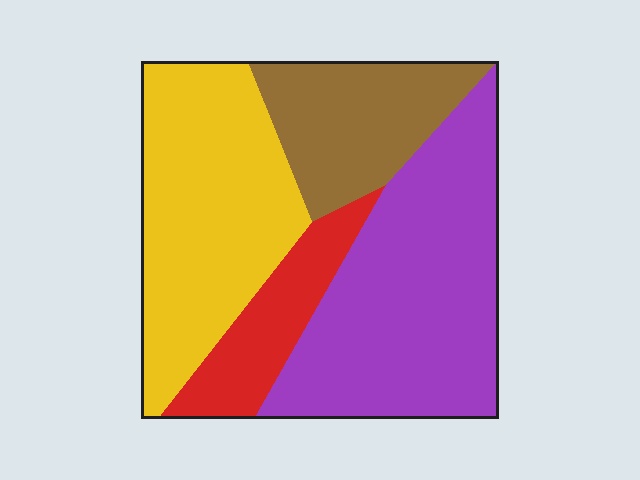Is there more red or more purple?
Purple.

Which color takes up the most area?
Purple, at roughly 40%.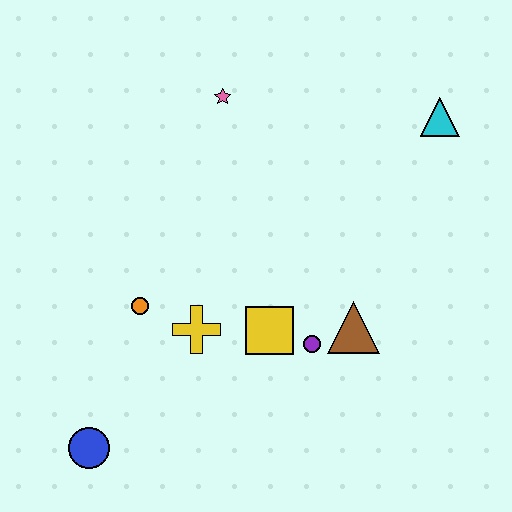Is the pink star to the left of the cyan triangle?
Yes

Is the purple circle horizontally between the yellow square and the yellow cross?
No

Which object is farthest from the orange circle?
The cyan triangle is farthest from the orange circle.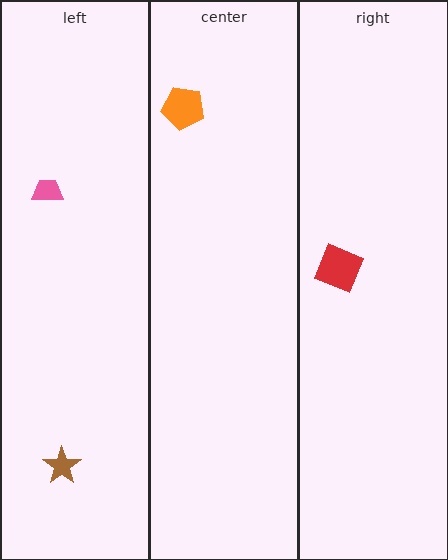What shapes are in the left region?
The brown star, the pink trapezoid.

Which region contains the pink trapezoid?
The left region.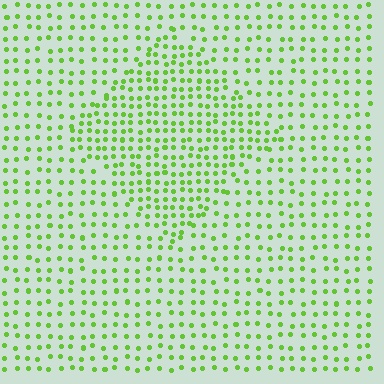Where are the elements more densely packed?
The elements are more densely packed inside the diamond boundary.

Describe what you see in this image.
The image contains small lime elements arranged at two different densities. A diamond-shaped region is visible where the elements are more densely packed than the surrounding area.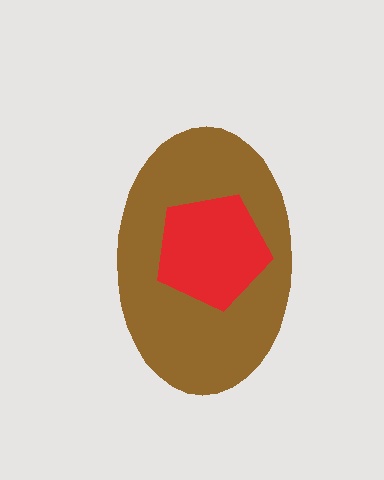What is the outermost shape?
The brown ellipse.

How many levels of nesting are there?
2.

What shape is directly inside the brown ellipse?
The red pentagon.